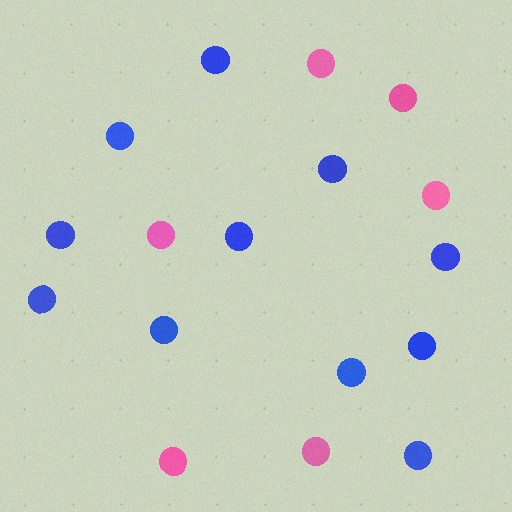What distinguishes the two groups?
There are 2 groups: one group of pink circles (6) and one group of blue circles (11).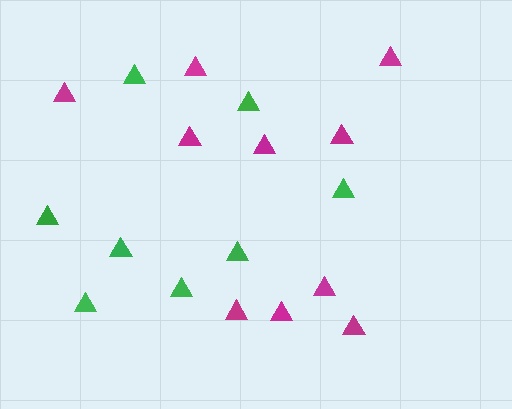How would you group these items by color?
There are 2 groups: one group of green triangles (8) and one group of magenta triangles (10).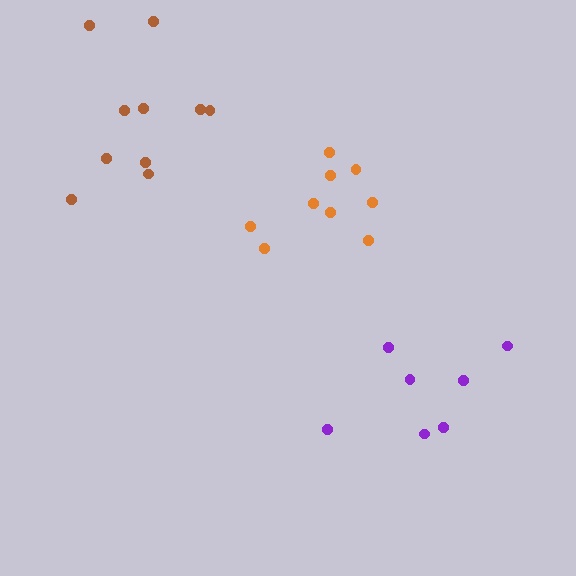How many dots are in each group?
Group 1: 9 dots, Group 2: 7 dots, Group 3: 10 dots (26 total).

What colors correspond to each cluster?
The clusters are colored: orange, purple, brown.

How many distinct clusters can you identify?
There are 3 distinct clusters.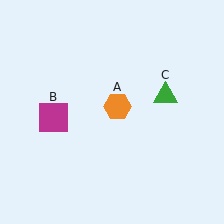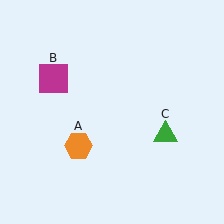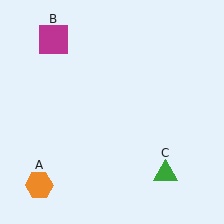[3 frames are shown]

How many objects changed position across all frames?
3 objects changed position: orange hexagon (object A), magenta square (object B), green triangle (object C).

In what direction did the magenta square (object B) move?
The magenta square (object B) moved up.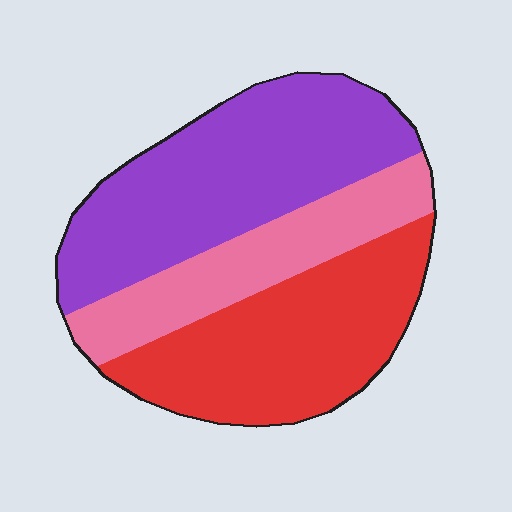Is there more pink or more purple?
Purple.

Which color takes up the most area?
Purple, at roughly 40%.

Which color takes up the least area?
Pink, at roughly 25%.